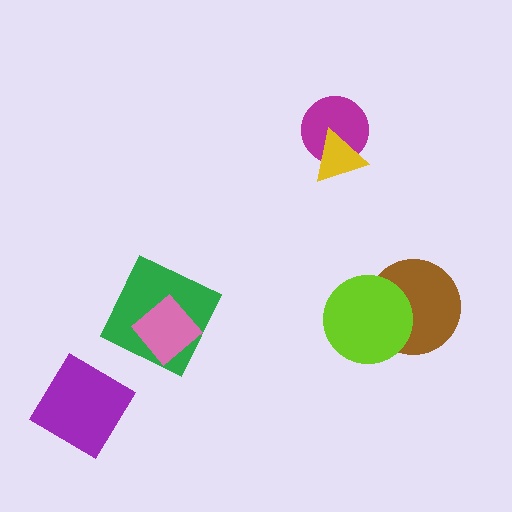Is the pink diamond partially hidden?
No, no other shape covers it.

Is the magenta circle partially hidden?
Yes, it is partially covered by another shape.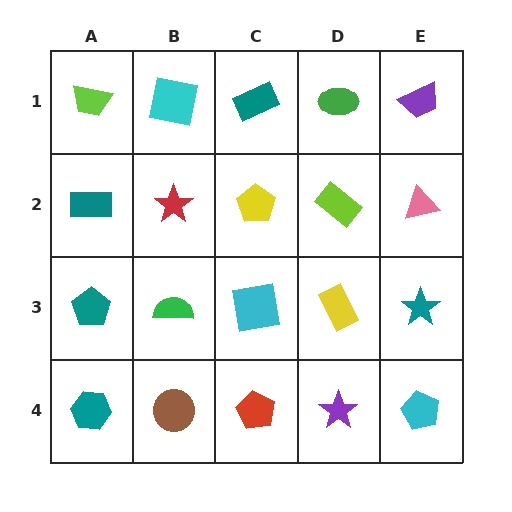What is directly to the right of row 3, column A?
A green semicircle.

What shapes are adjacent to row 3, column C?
A yellow pentagon (row 2, column C), a red pentagon (row 4, column C), a green semicircle (row 3, column B), a yellow rectangle (row 3, column D).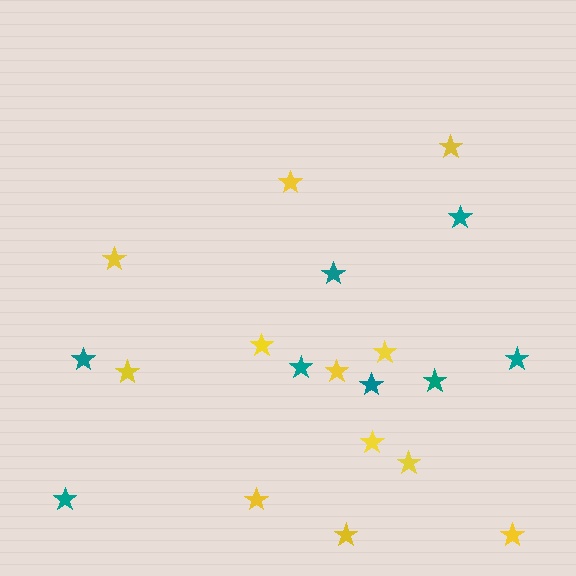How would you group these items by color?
There are 2 groups: one group of yellow stars (12) and one group of teal stars (8).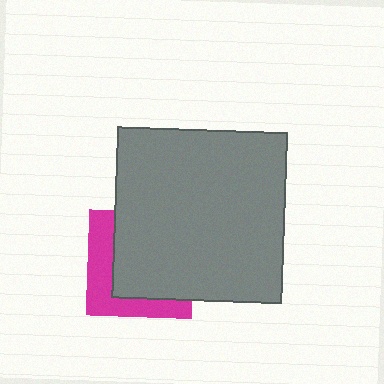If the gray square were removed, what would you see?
You would see the complete magenta square.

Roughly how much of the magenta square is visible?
A small part of it is visible (roughly 37%).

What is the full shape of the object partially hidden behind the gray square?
The partially hidden object is a magenta square.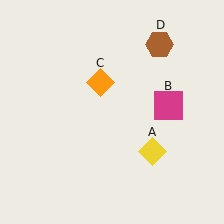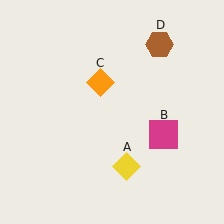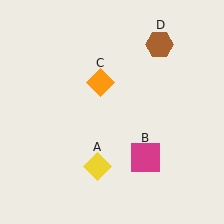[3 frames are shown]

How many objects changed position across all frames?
2 objects changed position: yellow diamond (object A), magenta square (object B).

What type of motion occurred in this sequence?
The yellow diamond (object A), magenta square (object B) rotated clockwise around the center of the scene.